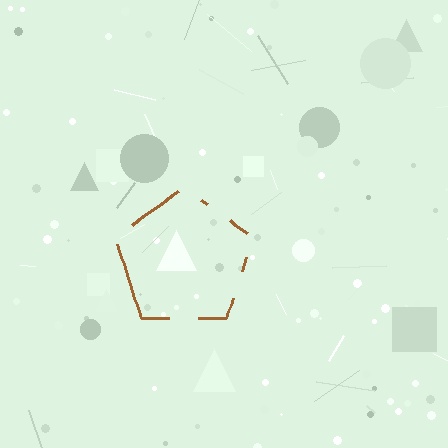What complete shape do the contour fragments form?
The contour fragments form a pentagon.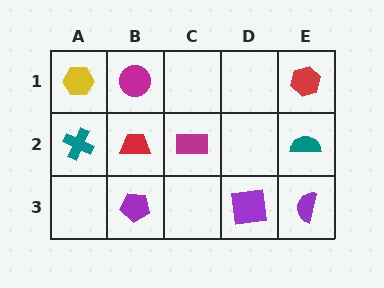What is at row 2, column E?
A teal semicircle.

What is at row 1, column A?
A yellow hexagon.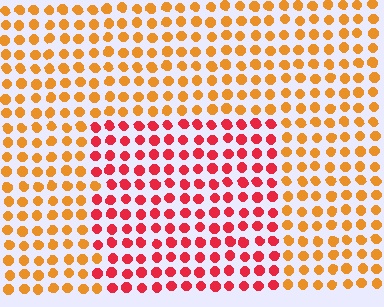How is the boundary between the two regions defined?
The boundary is defined purely by a slight shift in hue (about 41 degrees). Spacing, size, and orientation are identical on both sides.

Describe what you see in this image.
The image is filled with small orange elements in a uniform arrangement. A rectangle-shaped region is visible where the elements are tinted to a slightly different hue, forming a subtle color boundary.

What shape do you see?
I see a rectangle.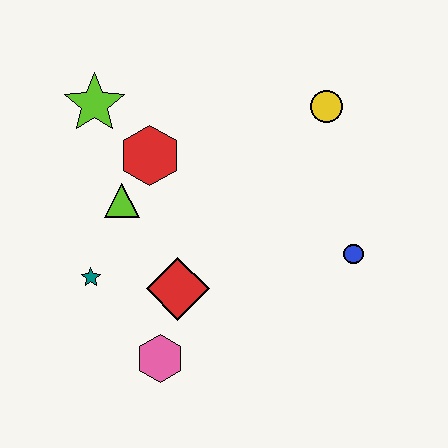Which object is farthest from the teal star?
The yellow circle is farthest from the teal star.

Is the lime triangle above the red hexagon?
No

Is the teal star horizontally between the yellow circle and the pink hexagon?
No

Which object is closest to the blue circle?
The yellow circle is closest to the blue circle.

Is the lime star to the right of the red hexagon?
No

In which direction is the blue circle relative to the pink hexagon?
The blue circle is to the right of the pink hexagon.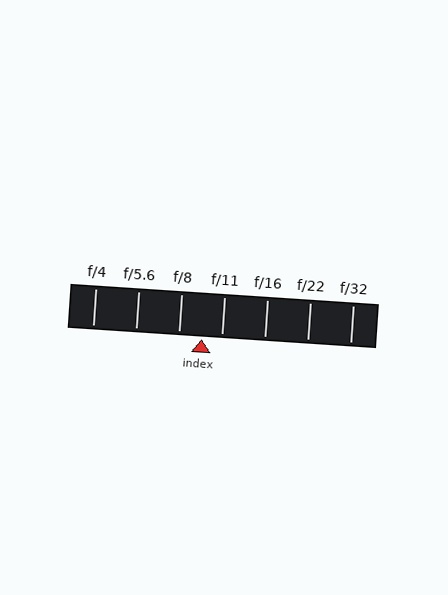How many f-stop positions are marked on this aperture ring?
There are 7 f-stop positions marked.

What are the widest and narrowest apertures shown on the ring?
The widest aperture shown is f/4 and the narrowest is f/32.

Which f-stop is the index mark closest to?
The index mark is closest to f/11.